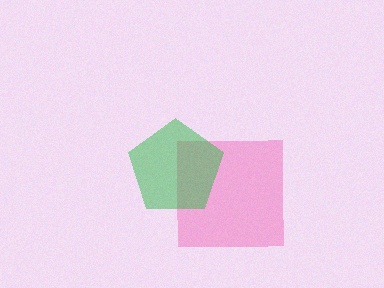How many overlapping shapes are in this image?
There are 2 overlapping shapes in the image.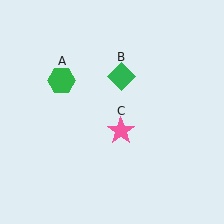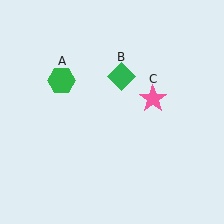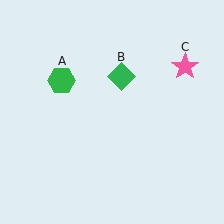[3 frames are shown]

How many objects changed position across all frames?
1 object changed position: pink star (object C).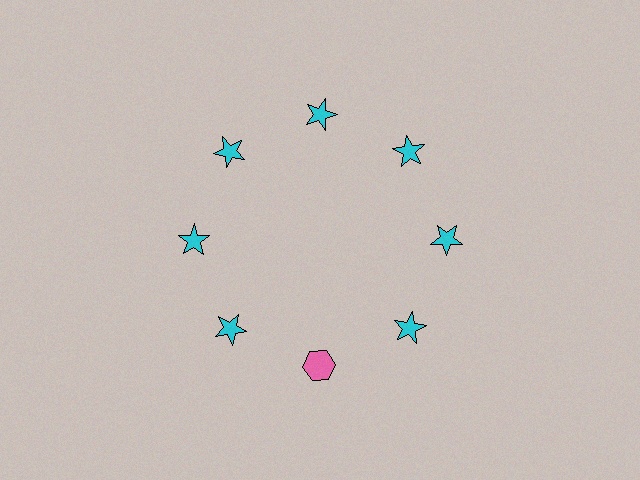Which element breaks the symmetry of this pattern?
The pink hexagon at roughly the 6 o'clock position breaks the symmetry. All other shapes are cyan stars.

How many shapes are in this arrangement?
There are 8 shapes arranged in a ring pattern.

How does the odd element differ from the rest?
It differs in both color (pink instead of cyan) and shape (hexagon instead of star).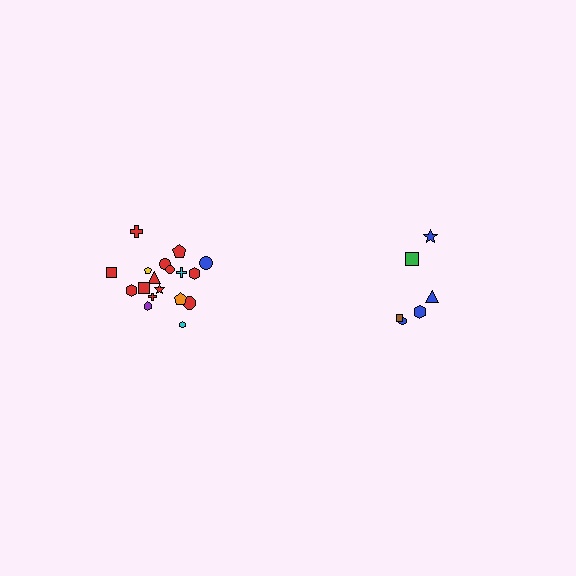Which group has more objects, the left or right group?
The left group.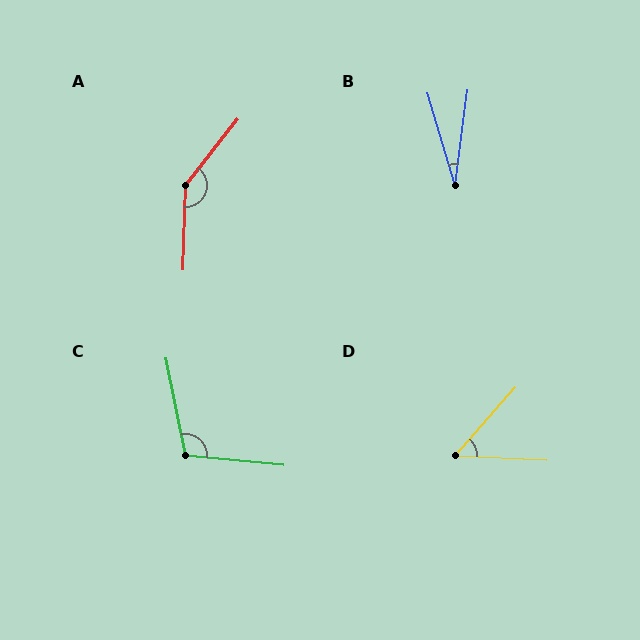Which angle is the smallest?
B, at approximately 24 degrees.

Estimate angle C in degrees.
Approximately 107 degrees.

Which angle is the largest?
A, at approximately 144 degrees.